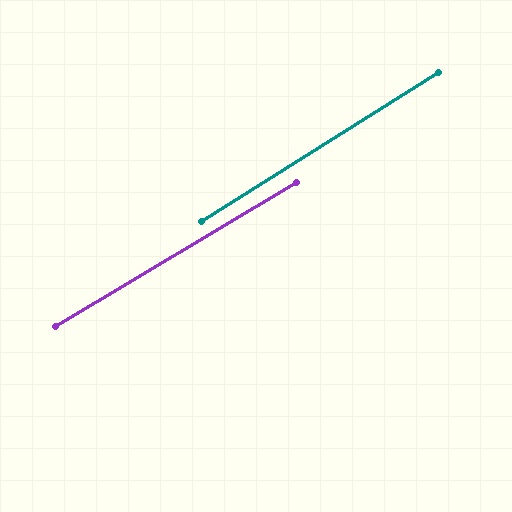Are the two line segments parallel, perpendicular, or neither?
Parallel — their directions differ by only 1.5°.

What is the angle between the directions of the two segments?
Approximately 1 degree.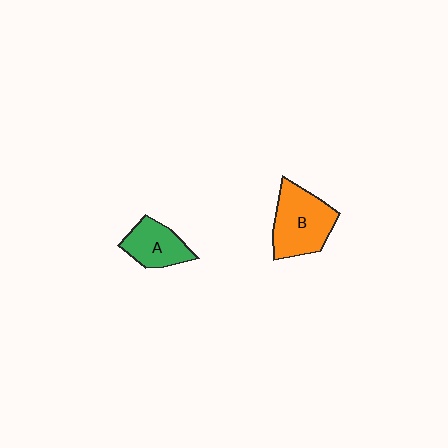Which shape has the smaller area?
Shape A (green).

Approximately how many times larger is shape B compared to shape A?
Approximately 1.5 times.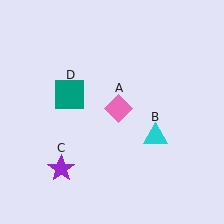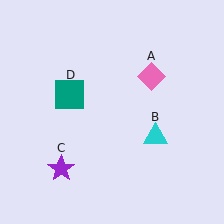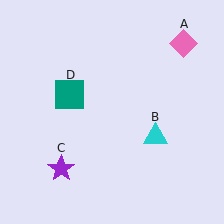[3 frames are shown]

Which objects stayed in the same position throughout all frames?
Cyan triangle (object B) and purple star (object C) and teal square (object D) remained stationary.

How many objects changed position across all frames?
1 object changed position: pink diamond (object A).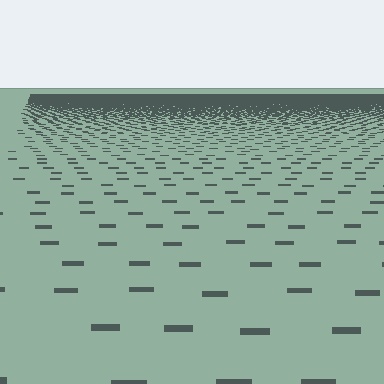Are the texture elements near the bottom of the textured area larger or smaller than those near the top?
Larger. Near the bottom, elements are closer to the viewer and appear at a bigger on-screen size.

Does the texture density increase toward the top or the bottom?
Density increases toward the top.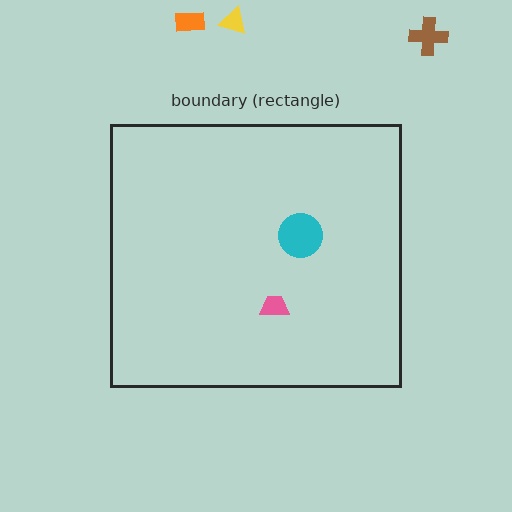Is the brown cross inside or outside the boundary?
Outside.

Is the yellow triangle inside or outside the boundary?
Outside.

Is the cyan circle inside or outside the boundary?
Inside.